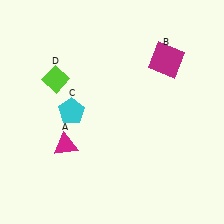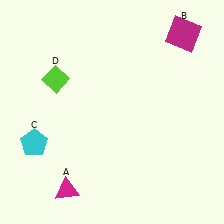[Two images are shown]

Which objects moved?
The objects that moved are: the magenta triangle (A), the magenta square (B), the cyan pentagon (C).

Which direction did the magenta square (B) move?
The magenta square (B) moved up.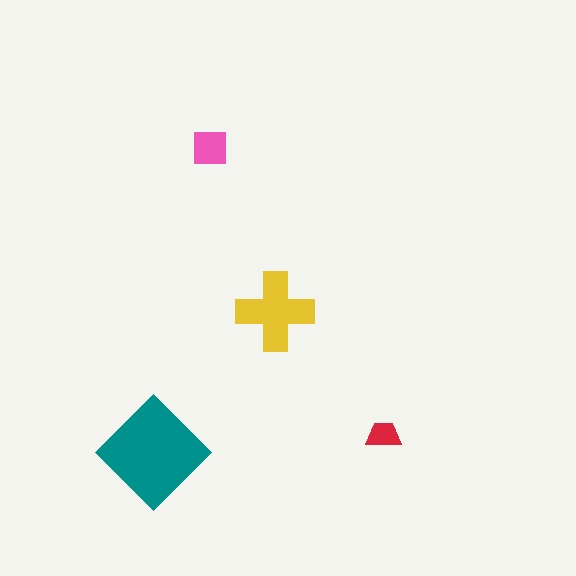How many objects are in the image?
There are 4 objects in the image.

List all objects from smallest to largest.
The red trapezoid, the pink square, the yellow cross, the teal diamond.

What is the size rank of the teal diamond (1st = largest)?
1st.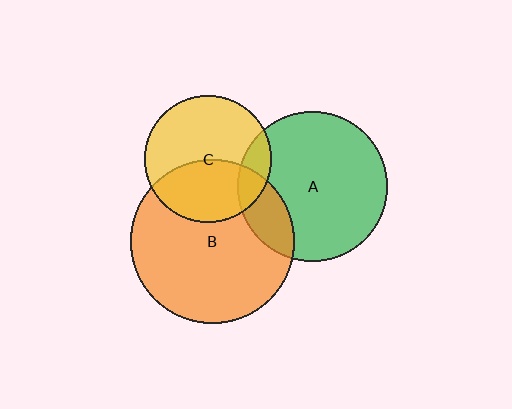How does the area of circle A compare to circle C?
Approximately 1.4 times.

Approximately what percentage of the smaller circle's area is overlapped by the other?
Approximately 20%.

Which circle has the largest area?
Circle B (orange).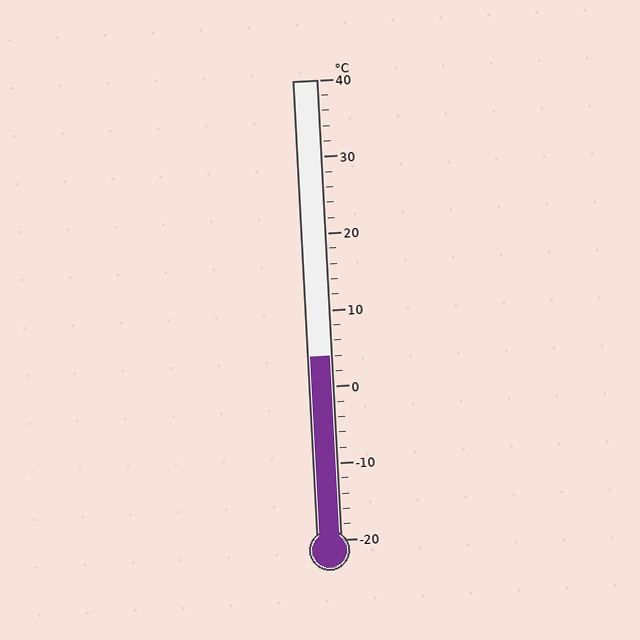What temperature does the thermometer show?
The thermometer shows approximately 4°C.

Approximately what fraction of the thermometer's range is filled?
The thermometer is filled to approximately 40% of its range.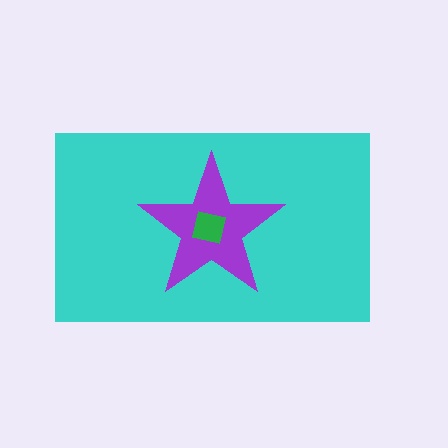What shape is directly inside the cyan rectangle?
The purple star.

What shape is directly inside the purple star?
The green square.